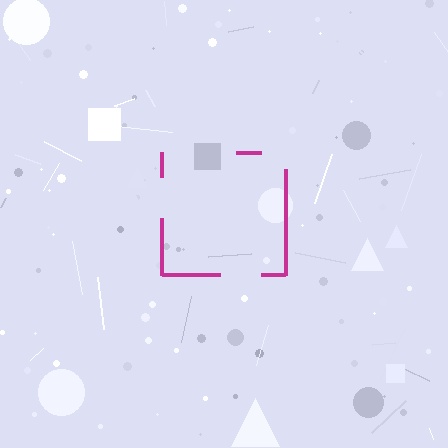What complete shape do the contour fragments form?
The contour fragments form a square.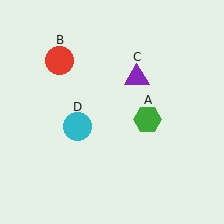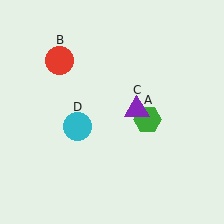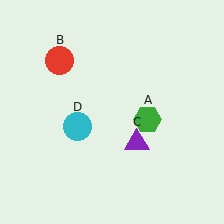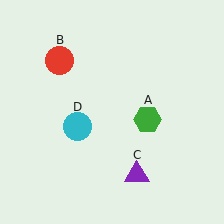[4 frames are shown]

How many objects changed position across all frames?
1 object changed position: purple triangle (object C).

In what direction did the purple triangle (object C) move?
The purple triangle (object C) moved down.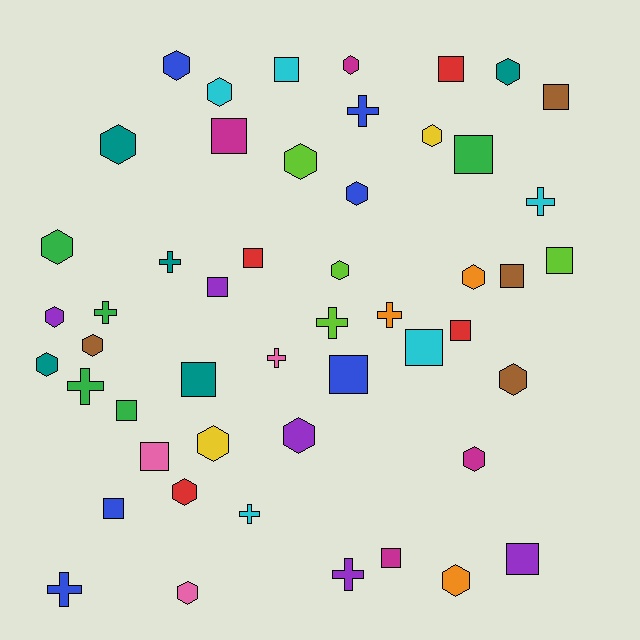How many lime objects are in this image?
There are 4 lime objects.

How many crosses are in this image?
There are 11 crosses.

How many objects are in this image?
There are 50 objects.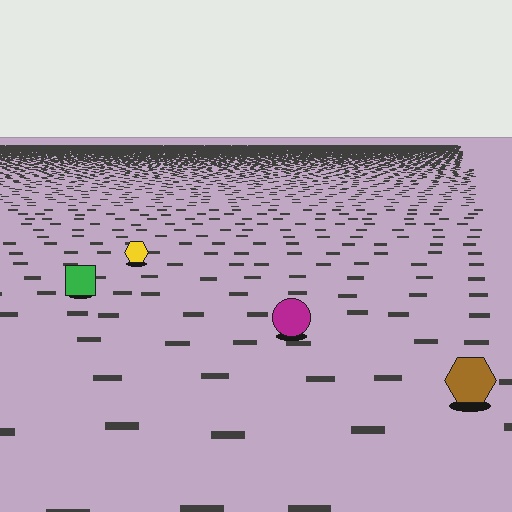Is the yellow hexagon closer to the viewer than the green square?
No. The green square is closer — you can tell from the texture gradient: the ground texture is coarser near it.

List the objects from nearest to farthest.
From nearest to farthest: the brown hexagon, the magenta circle, the green square, the yellow hexagon.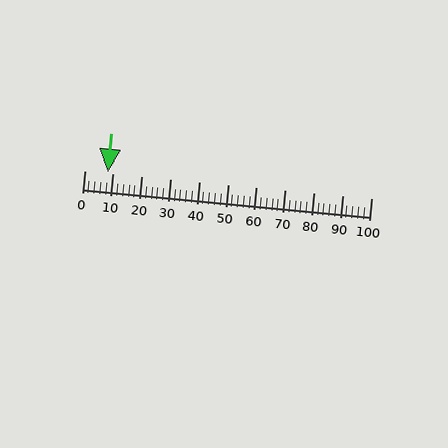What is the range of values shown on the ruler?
The ruler shows values from 0 to 100.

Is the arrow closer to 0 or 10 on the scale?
The arrow is closer to 10.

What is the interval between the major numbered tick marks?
The major tick marks are spaced 10 units apart.